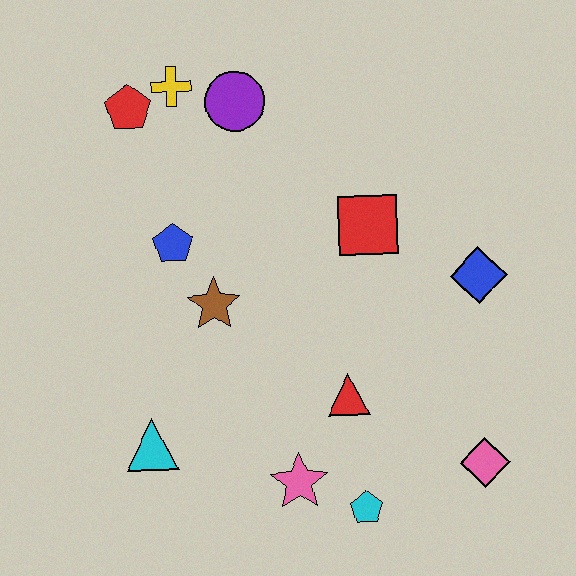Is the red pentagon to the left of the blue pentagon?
Yes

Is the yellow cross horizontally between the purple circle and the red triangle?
No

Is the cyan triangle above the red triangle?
No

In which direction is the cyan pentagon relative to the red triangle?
The cyan pentagon is below the red triangle.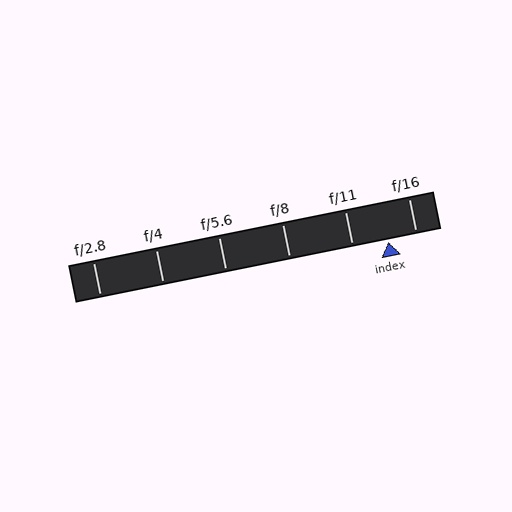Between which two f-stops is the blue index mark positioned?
The index mark is between f/11 and f/16.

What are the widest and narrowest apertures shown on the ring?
The widest aperture shown is f/2.8 and the narrowest is f/16.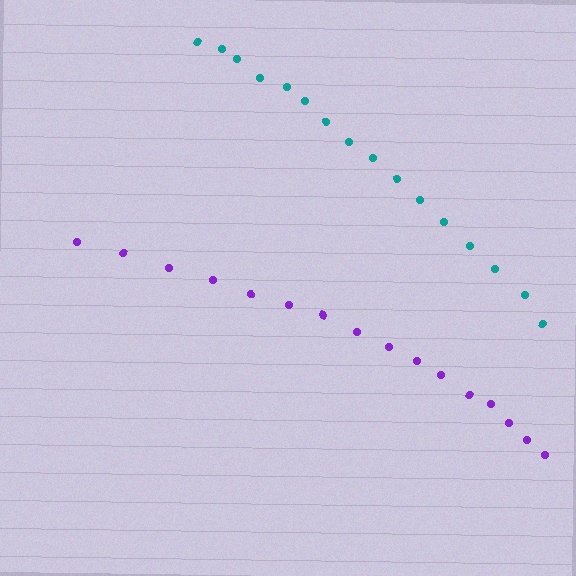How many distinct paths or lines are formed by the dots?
There are 2 distinct paths.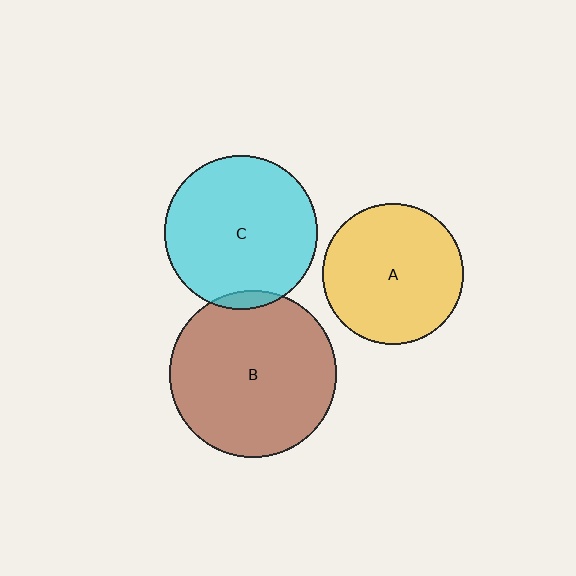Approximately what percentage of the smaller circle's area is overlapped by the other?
Approximately 5%.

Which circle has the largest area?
Circle B (brown).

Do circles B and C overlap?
Yes.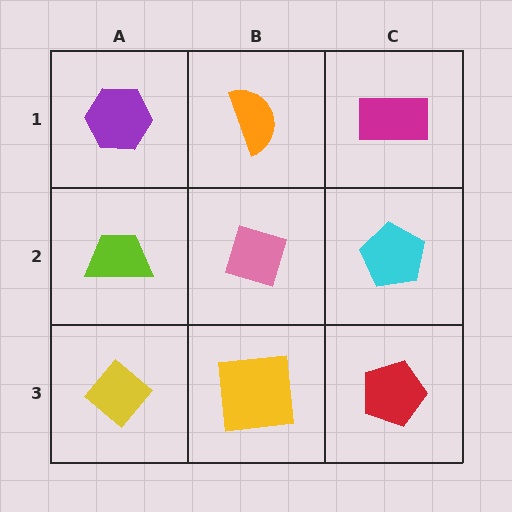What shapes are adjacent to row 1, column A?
A lime trapezoid (row 2, column A), an orange semicircle (row 1, column B).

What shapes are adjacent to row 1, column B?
A pink diamond (row 2, column B), a purple hexagon (row 1, column A), a magenta rectangle (row 1, column C).